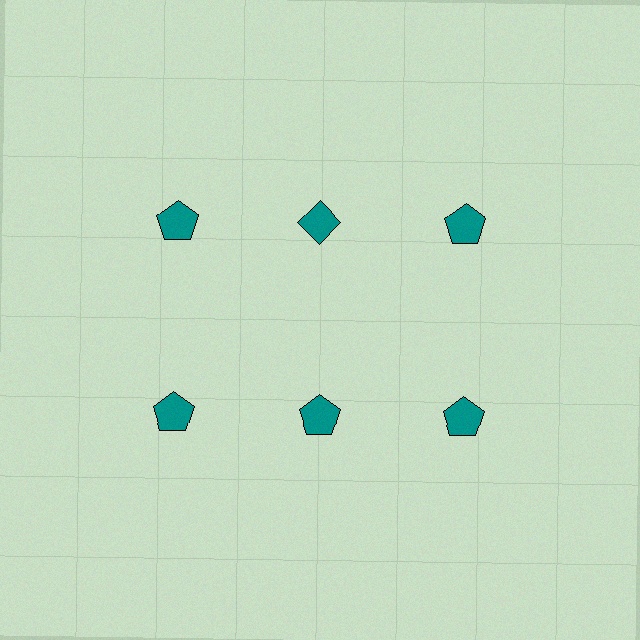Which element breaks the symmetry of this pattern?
The teal diamond in the top row, second from left column breaks the symmetry. All other shapes are teal pentagons.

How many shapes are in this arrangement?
There are 6 shapes arranged in a grid pattern.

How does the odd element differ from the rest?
It has a different shape: diamond instead of pentagon.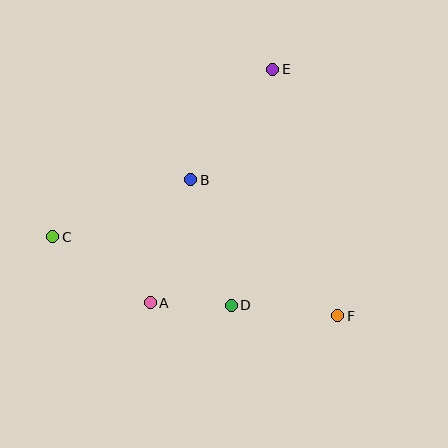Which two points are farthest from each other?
Points C and F are farthest from each other.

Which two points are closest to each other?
Points A and D are closest to each other.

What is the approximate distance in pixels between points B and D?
The distance between B and D is approximately 132 pixels.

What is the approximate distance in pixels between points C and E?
The distance between C and E is approximately 276 pixels.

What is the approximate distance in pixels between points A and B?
The distance between A and B is approximately 130 pixels.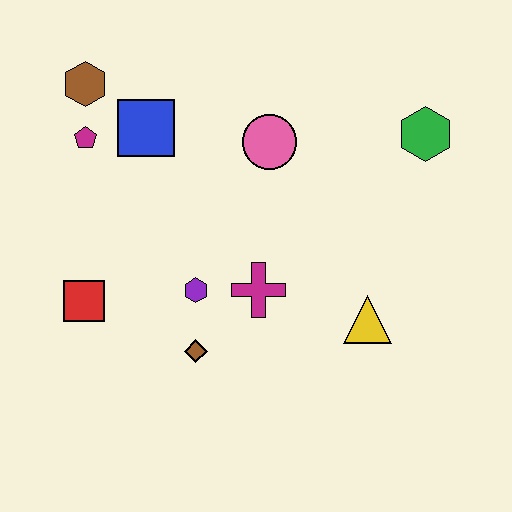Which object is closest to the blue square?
The magenta pentagon is closest to the blue square.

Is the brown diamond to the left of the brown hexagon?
No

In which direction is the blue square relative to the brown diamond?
The blue square is above the brown diamond.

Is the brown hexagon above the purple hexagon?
Yes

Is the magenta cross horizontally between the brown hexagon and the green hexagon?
Yes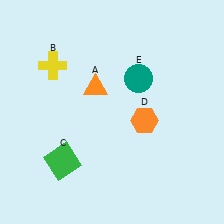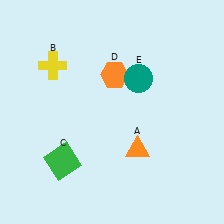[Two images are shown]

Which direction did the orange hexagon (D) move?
The orange hexagon (D) moved up.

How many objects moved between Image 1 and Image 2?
2 objects moved between the two images.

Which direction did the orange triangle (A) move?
The orange triangle (A) moved down.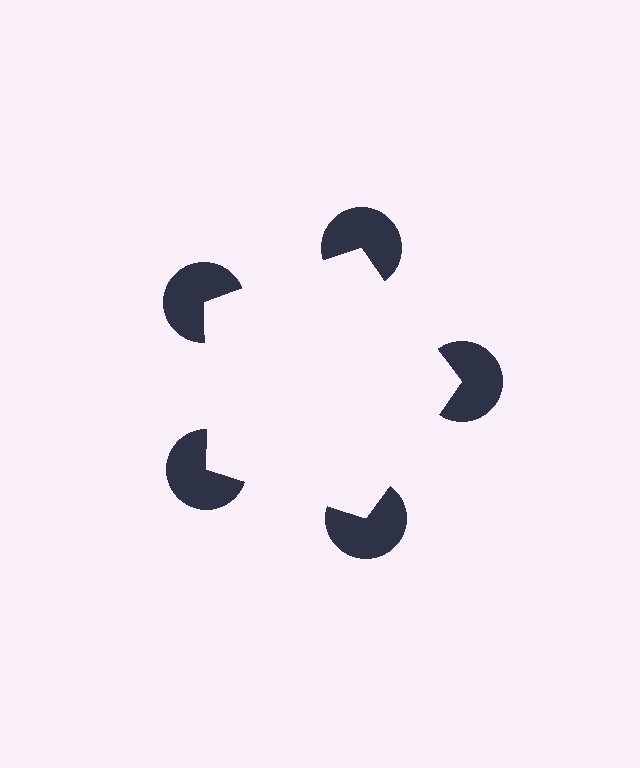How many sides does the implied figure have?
5 sides.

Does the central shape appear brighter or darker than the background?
It typically appears slightly brighter than the background, even though no actual brightness change is drawn.